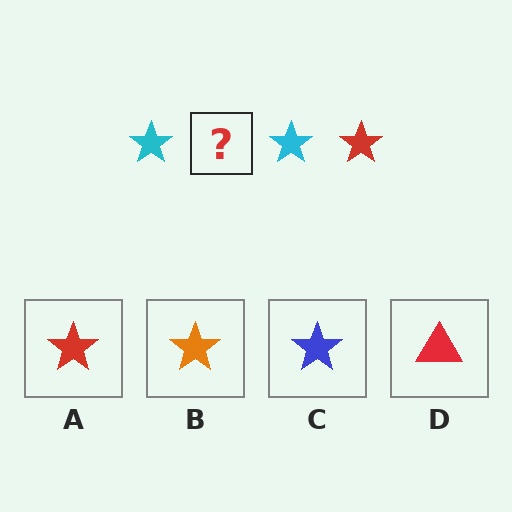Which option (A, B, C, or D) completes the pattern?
A.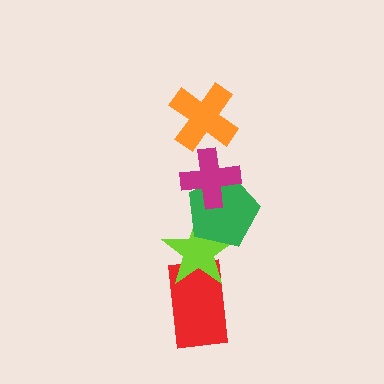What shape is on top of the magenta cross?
The orange cross is on top of the magenta cross.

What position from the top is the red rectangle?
The red rectangle is 5th from the top.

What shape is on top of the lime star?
The green pentagon is on top of the lime star.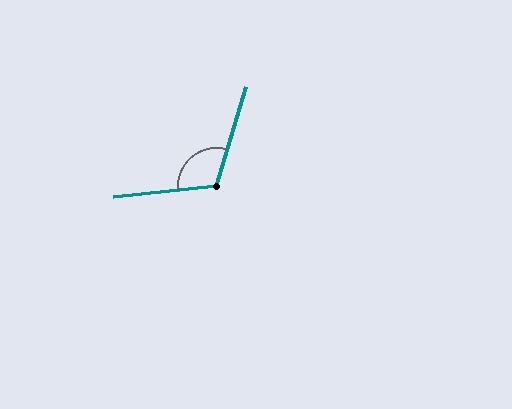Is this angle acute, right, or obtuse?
It is obtuse.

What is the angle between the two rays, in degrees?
Approximately 113 degrees.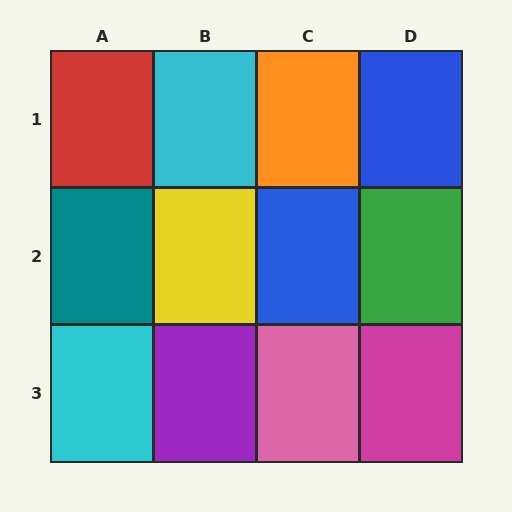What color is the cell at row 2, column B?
Yellow.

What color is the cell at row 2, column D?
Green.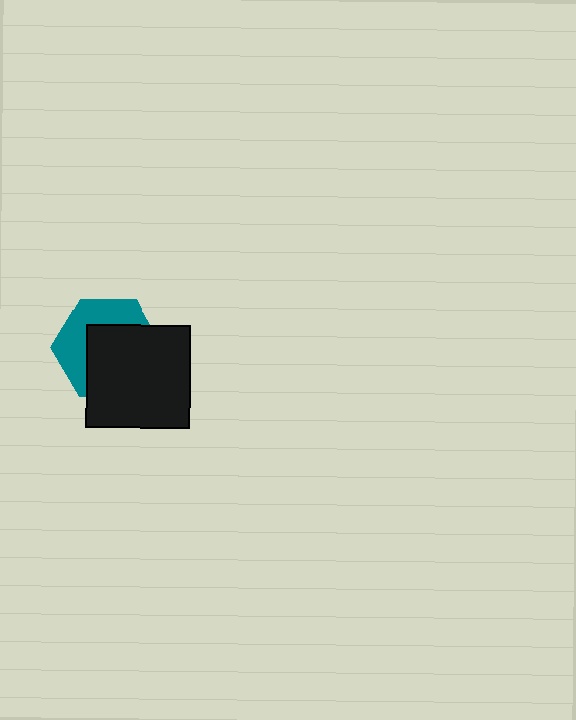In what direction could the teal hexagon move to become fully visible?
The teal hexagon could move toward the upper-left. That would shift it out from behind the black square entirely.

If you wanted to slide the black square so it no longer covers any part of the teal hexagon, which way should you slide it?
Slide it toward the lower-right — that is the most direct way to separate the two shapes.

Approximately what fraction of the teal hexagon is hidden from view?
Roughly 59% of the teal hexagon is hidden behind the black square.